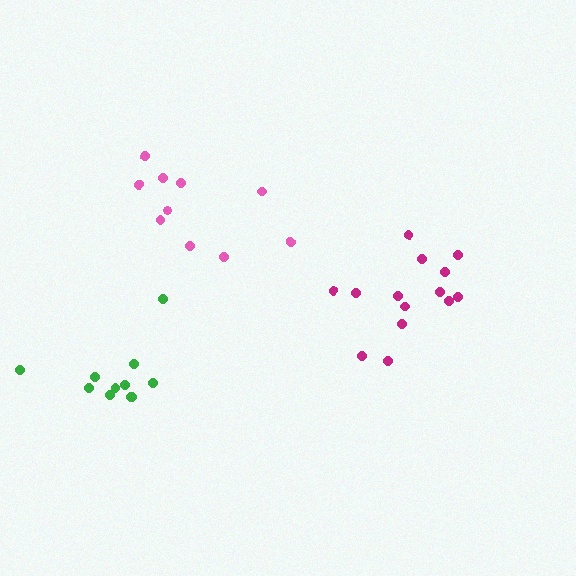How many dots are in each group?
Group 1: 14 dots, Group 2: 10 dots, Group 3: 11 dots (35 total).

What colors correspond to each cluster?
The clusters are colored: magenta, pink, green.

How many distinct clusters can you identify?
There are 3 distinct clusters.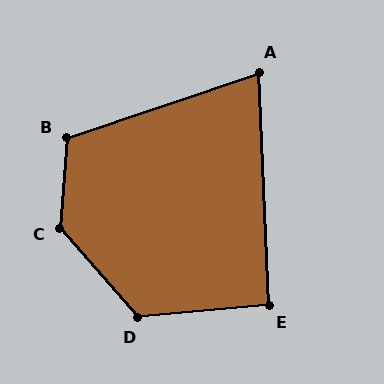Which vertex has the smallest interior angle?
A, at approximately 74 degrees.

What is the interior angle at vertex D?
Approximately 126 degrees (obtuse).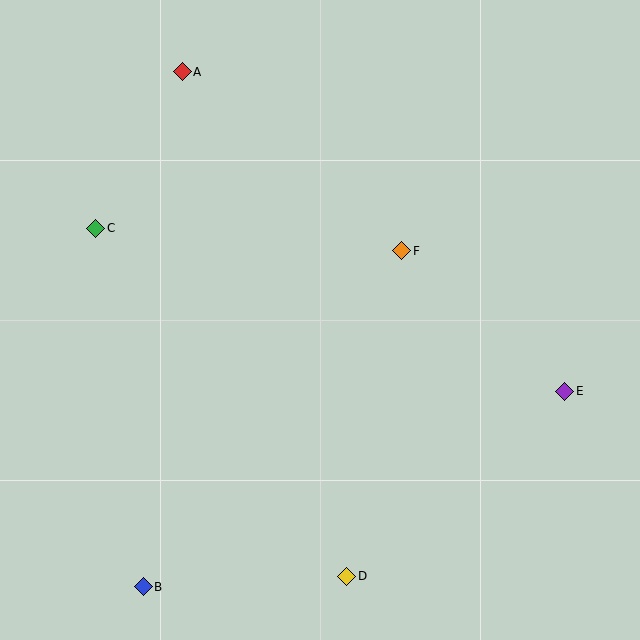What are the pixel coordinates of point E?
Point E is at (565, 391).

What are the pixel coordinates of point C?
Point C is at (96, 228).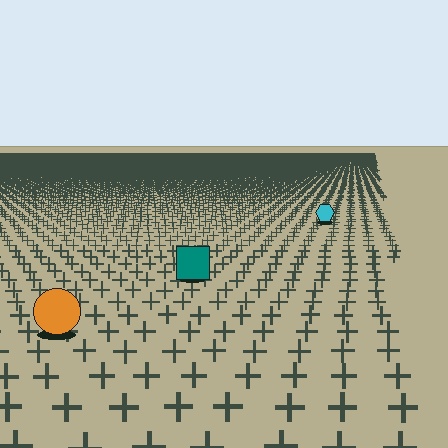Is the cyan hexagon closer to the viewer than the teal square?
No. The teal square is closer — you can tell from the texture gradient: the ground texture is coarser near it.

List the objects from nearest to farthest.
From nearest to farthest: the orange circle, the teal square, the cyan hexagon.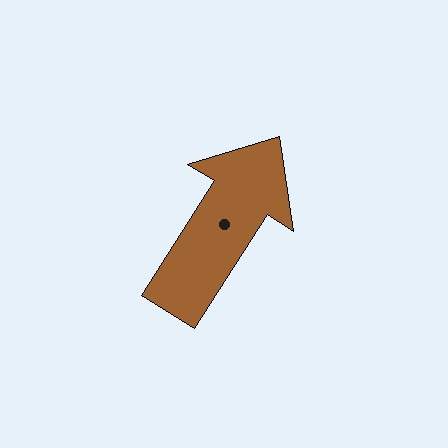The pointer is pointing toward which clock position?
Roughly 1 o'clock.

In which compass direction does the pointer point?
Northeast.